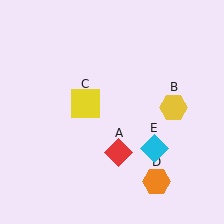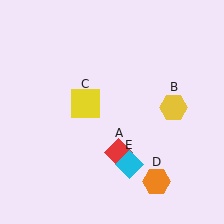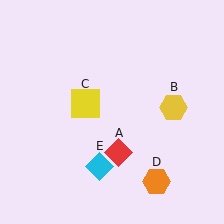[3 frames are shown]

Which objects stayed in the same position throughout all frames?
Red diamond (object A) and yellow hexagon (object B) and yellow square (object C) and orange hexagon (object D) remained stationary.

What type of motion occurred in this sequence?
The cyan diamond (object E) rotated clockwise around the center of the scene.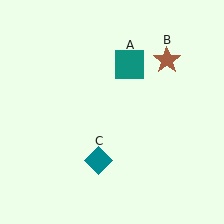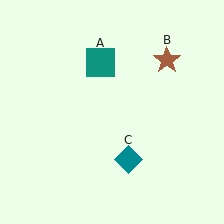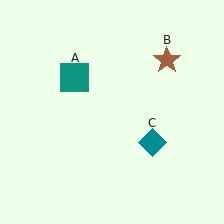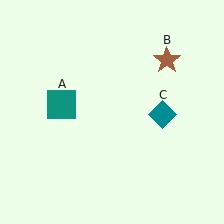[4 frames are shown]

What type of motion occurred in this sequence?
The teal square (object A), teal diamond (object C) rotated counterclockwise around the center of the scene.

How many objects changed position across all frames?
2 objects changed position: teal square (object A), teal diamond (object C).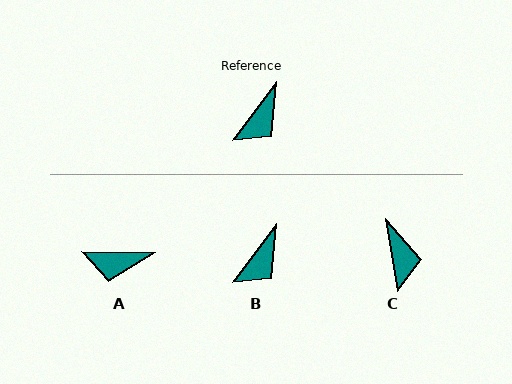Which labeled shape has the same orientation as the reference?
B.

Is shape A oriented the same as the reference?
No, it is off by about 54 degrees.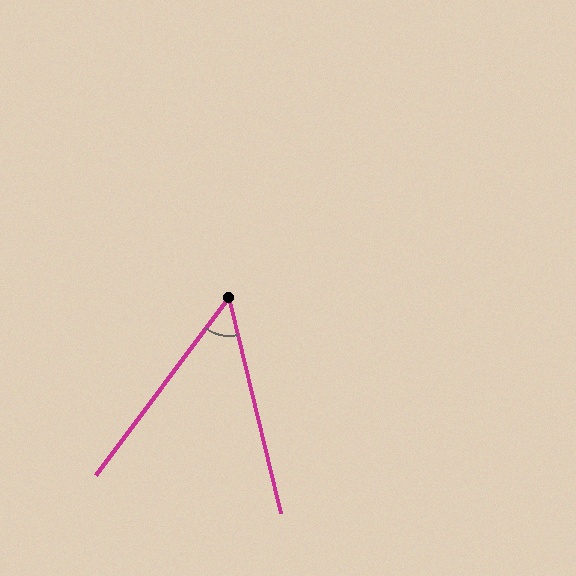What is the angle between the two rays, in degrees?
Approximately 50 degrees.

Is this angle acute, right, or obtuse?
It is acute.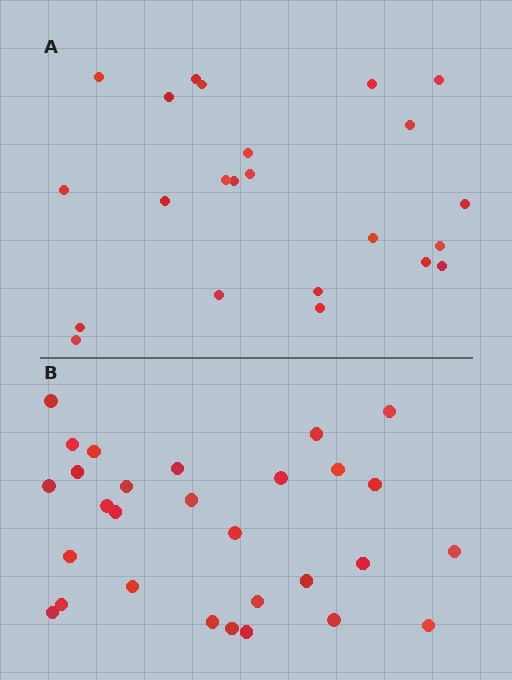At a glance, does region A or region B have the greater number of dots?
Region B (the bottom region) has more dots.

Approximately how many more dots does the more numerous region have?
Region B has about 6 more dots than region A.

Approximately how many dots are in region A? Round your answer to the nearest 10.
About 20 dots. (The exact count is 23, which rounds to 20.)